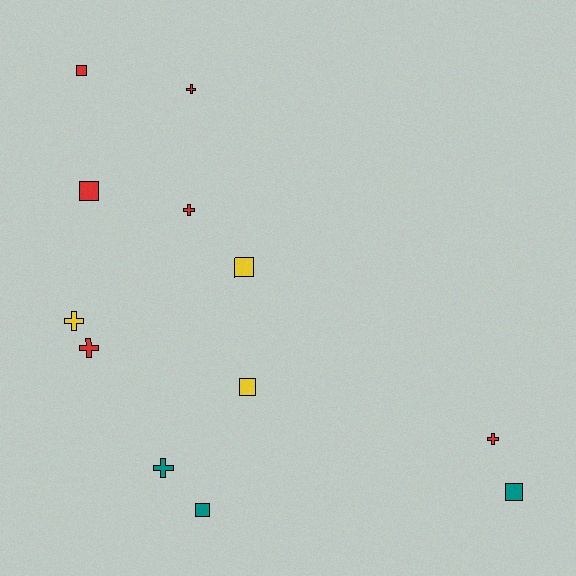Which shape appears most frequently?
Cross, with 6 objects.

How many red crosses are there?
There are 4 red crosses.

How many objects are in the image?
There are 12 objects.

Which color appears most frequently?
Red, with 6 objects.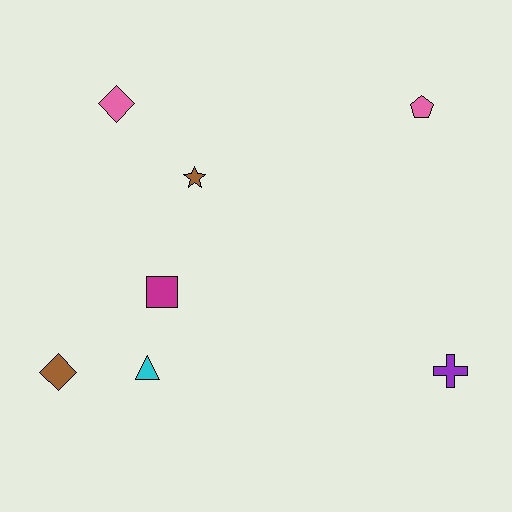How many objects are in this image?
There are 7 objects.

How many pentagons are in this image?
There is 1 pentagon.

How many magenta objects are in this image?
There is 1 magenta object.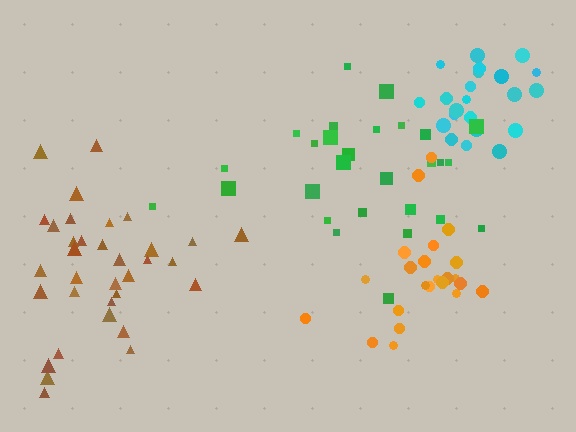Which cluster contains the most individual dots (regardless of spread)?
Brown (34).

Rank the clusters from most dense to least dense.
cyan, orange, brown, green.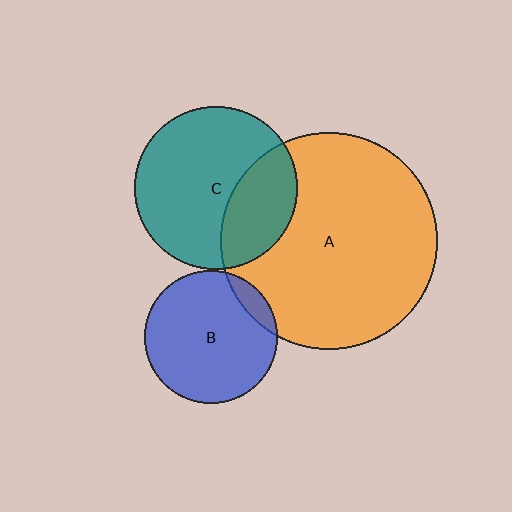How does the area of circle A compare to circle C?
Approximately 1.8 times.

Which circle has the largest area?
Circle A (orange).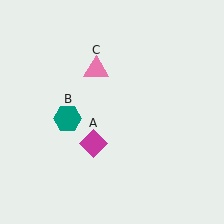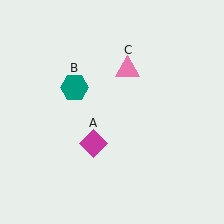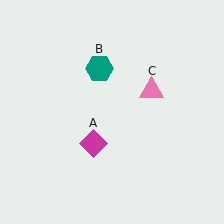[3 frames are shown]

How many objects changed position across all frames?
2 objects changed position: teal hexagon (object B), pink triangle (object C).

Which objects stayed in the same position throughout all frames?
Magenta diamond (object A) remained stationary.